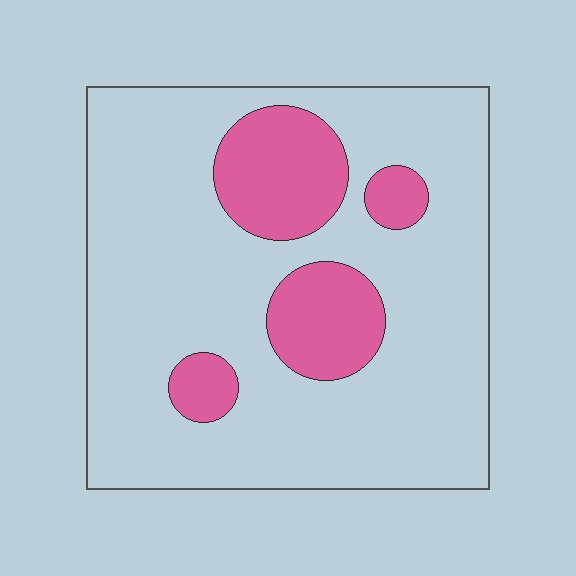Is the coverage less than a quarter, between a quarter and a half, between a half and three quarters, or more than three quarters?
Less than a quarter.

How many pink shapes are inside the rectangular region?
4.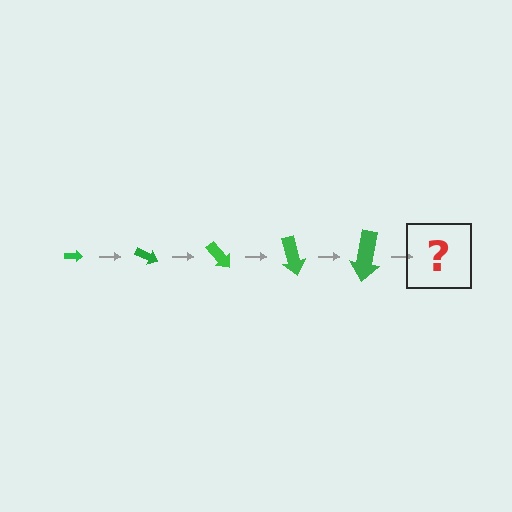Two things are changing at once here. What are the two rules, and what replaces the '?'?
The two rules are that the arrow grows larger each step and it rotates 25 degrees each step. The '?' should be an arrow, larger than the previous one and rotated 125 degrees from the start.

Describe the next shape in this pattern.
It should be an arrow, larger than the previous one and rotated 125 degrees from the start.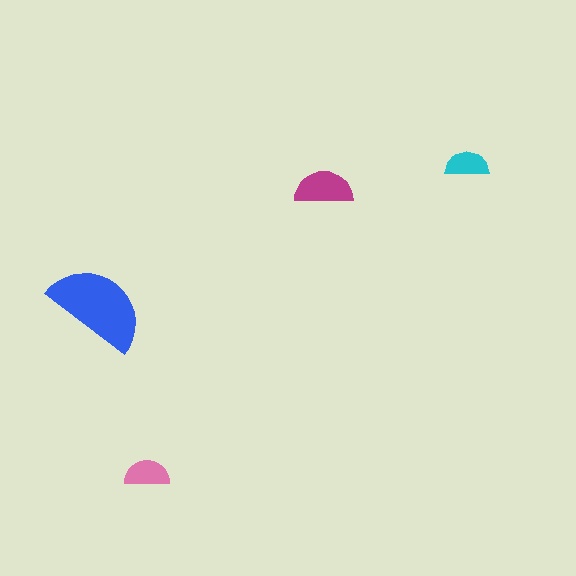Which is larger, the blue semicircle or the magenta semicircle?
The blue one.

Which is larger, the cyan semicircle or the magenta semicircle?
The magenta one.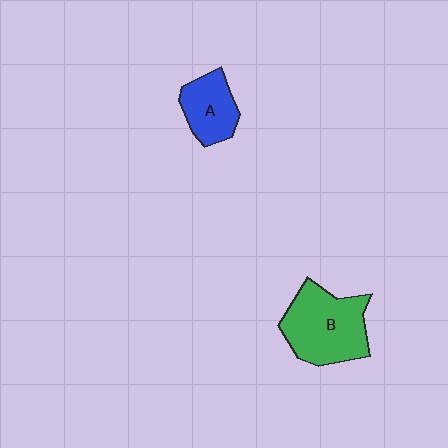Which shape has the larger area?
Shape B (green).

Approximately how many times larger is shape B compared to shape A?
Approximately 1.7 times.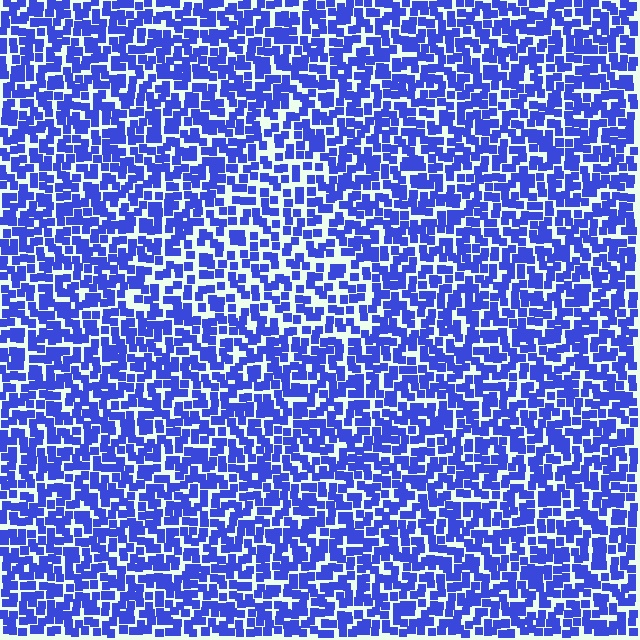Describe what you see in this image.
The image contains small blue elements arranged at two different densities. A triangle-shaped region is visible where the elements are less densely packed than the surrounding area.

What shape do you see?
I see a triangle.